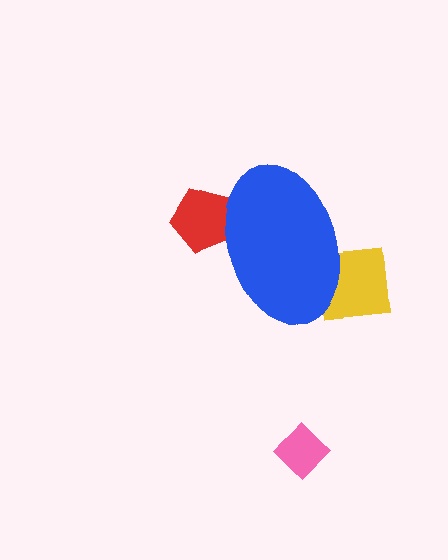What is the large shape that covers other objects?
A blue ellipse.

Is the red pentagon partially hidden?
Yes, the red pentagon is partially hidden behind the blue ellipse.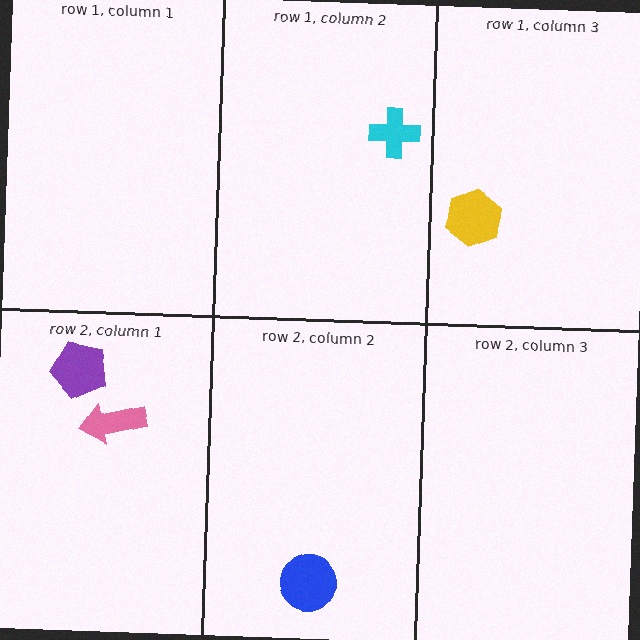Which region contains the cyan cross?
The row 1, column 2 region.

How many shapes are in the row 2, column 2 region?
1.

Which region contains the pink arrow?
The row 2, column 1 region.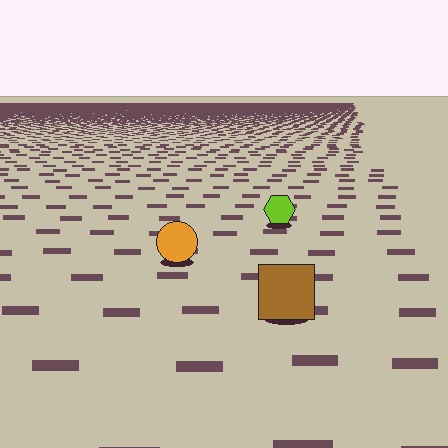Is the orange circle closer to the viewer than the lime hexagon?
Yes. The orange circle is closer — you can tell from the texture gradient: the ground texture is coarser near it.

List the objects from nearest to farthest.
From nearest to farthest: the brown square, the orange circle, the lime hexagon.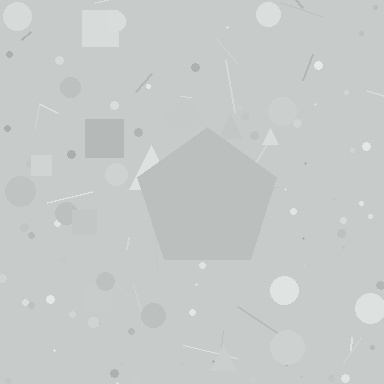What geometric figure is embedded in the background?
A pentagon is embedded in the background.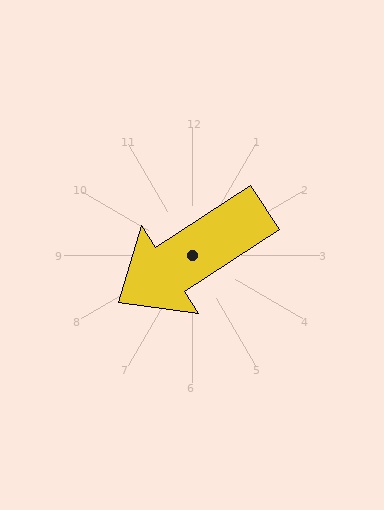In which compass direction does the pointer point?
Southwest.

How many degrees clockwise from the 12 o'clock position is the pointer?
Approximately 237 degrees.